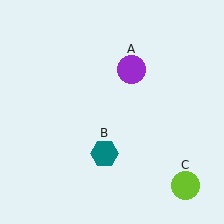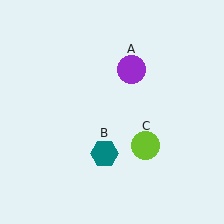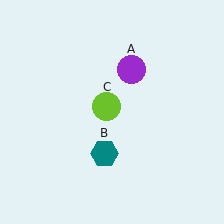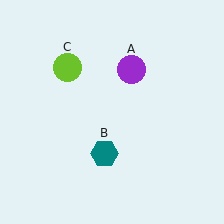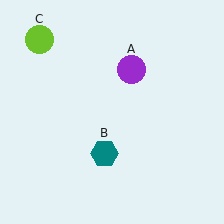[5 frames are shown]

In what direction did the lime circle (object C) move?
The lime circle (object C) moved up and to the left.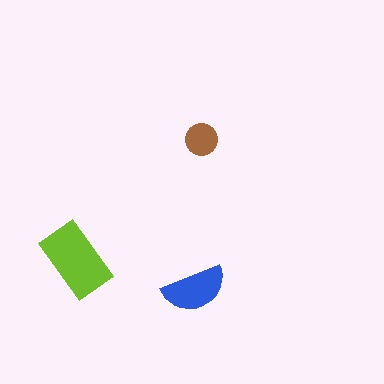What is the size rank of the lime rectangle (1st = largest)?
1st.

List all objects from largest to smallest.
The lime rectangle, the blue semicircle, the brown circle.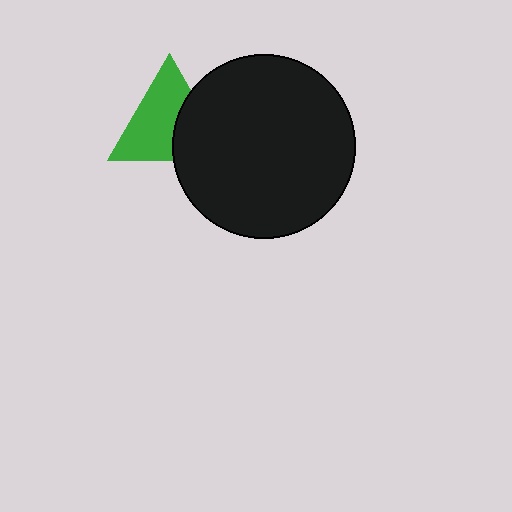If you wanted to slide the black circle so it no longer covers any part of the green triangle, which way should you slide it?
Slide it right — that is the most direct way to separate the two shapes.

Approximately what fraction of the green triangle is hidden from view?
Roughly 36% of the green triangle is hidden behind the black circle.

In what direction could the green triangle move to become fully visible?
The green triangle could move left. That would shift it out from behind the black circle entirely.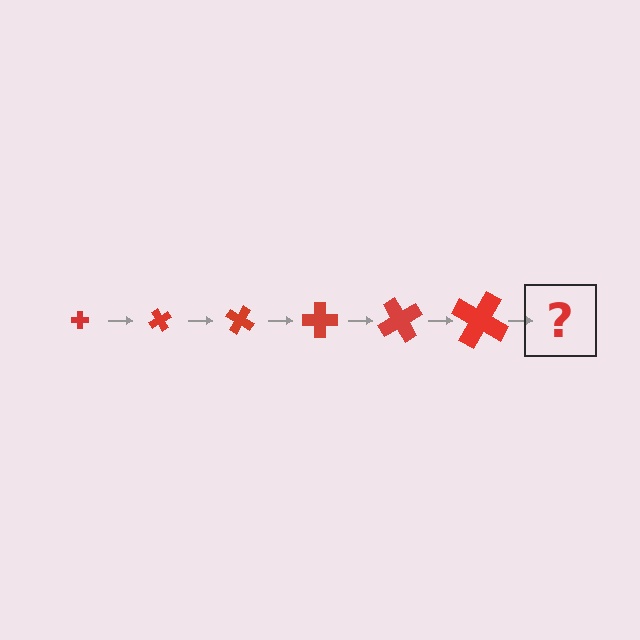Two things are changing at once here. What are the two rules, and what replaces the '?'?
The two rules are that the cross grows larger each step and it rotates 60 degrees each step. The '?' should be a cross, larger than the previous one and rotated 360 degrees from the start.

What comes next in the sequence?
The next element should be a cross, larger than the previous one and rotated 360 degrees from the start.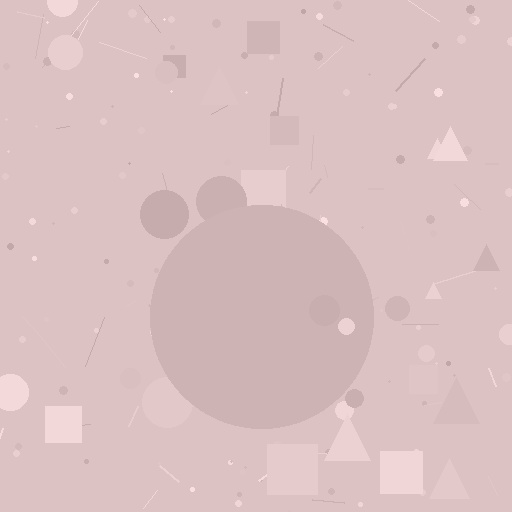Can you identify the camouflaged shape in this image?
The camouflaged shape is a circle.